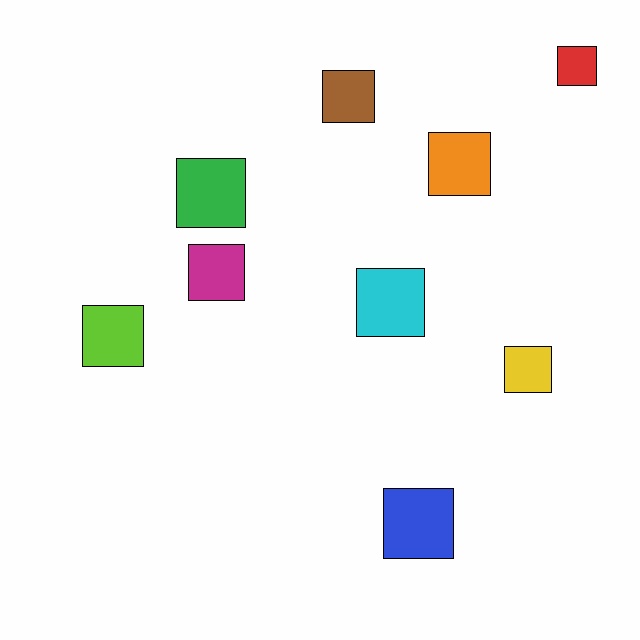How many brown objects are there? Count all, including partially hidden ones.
There is 1 brown object.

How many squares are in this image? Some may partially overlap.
There are 9 squares.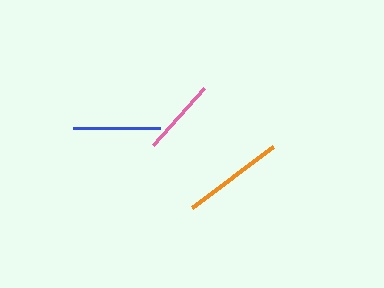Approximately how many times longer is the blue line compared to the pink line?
The blue line is approximately 1.1 times the length of the pink line.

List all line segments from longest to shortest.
From longest to shortest: orange, blue, pink.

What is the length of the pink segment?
The pink segment is approximately 77 pixels long.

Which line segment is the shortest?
The pink line is the shortest at approximately 77 pixels.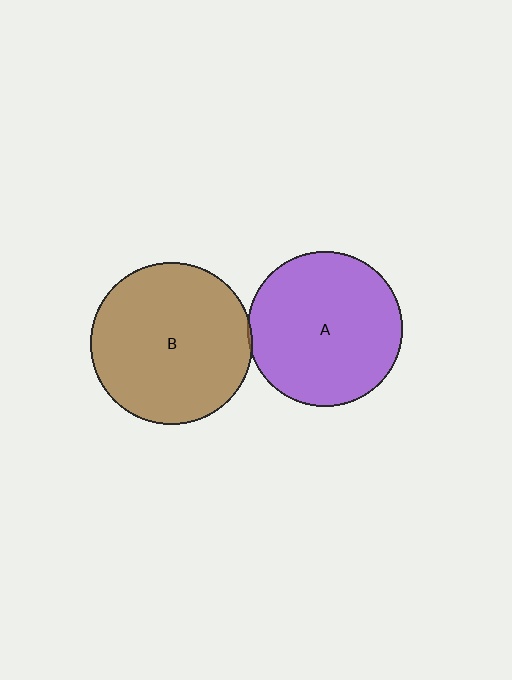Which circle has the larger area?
Circle B (brown).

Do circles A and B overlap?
Yes.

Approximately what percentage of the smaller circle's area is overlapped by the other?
Approximately 5%.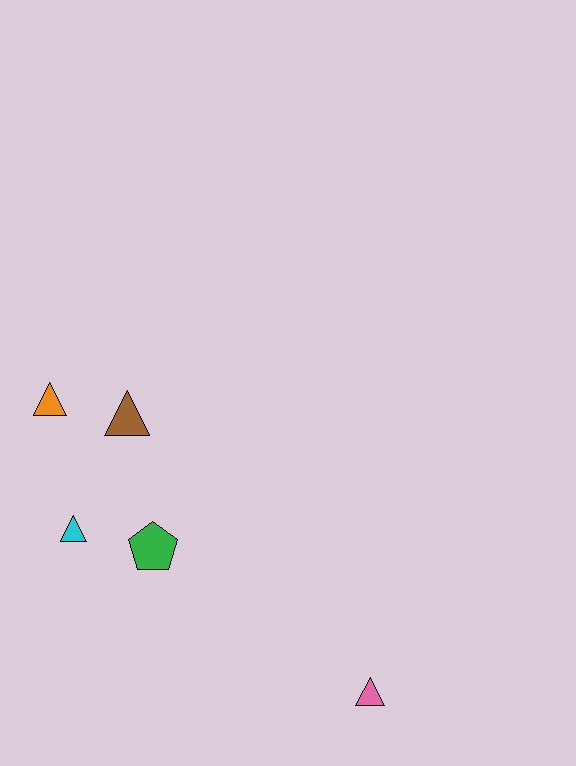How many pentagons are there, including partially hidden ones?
There is 1 pentagon.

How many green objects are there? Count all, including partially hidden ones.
There is 1 green object.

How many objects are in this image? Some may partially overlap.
There are 5 objects.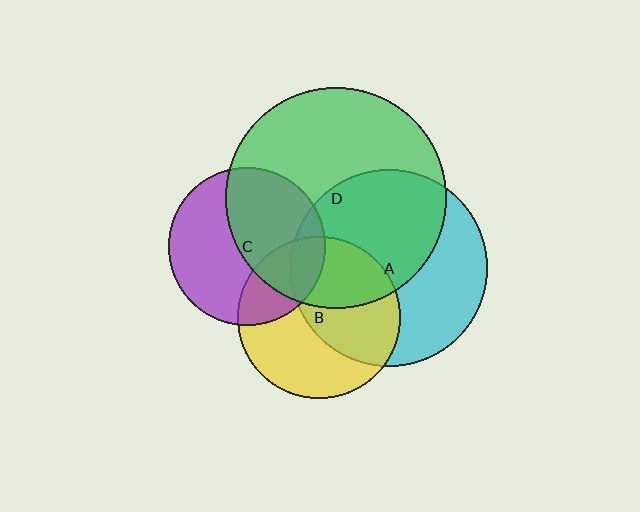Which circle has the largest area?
Circle D (green).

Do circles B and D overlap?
Yes.